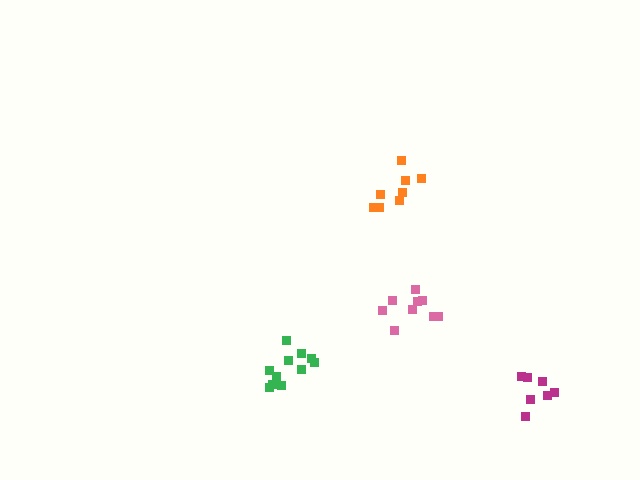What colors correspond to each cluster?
The clusters are colored: magenta, orange, green, pink.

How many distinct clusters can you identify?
There are 4 distinct clusters.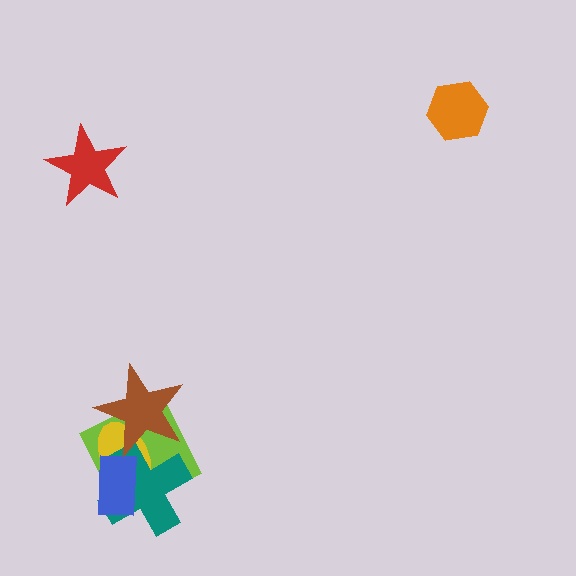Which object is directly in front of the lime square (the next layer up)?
The yellow ellipse is directly in front of the lime square.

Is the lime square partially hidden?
Yes, it is partially covered by another shape.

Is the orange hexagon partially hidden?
No, no other shape covers it.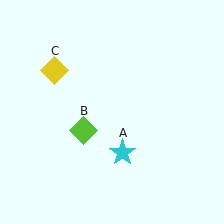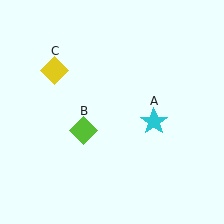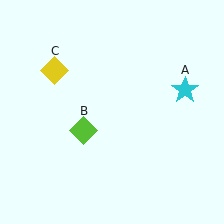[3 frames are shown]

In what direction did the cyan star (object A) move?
The cyan star (object A) moved up and to the right.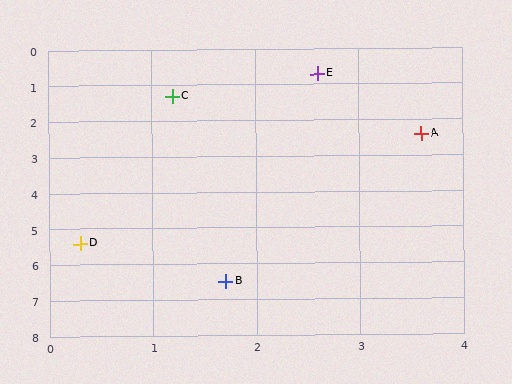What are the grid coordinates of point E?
Point E is at approximately (2.6, 0.7).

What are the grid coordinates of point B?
Point B is at approximately (1.7, 6.5).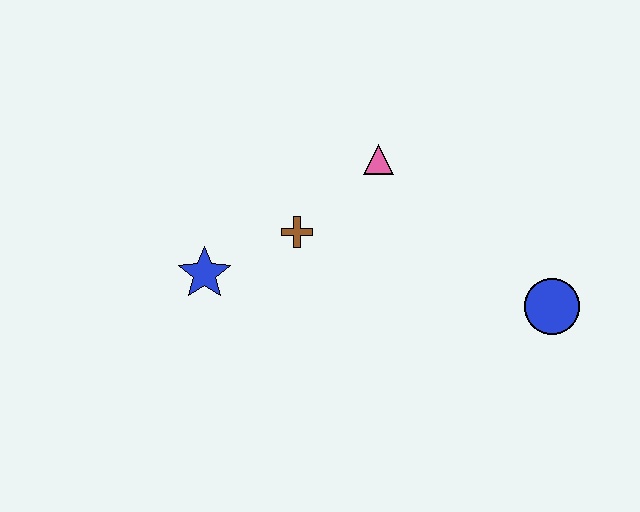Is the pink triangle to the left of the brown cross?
No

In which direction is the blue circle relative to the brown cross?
The blue circle is to the right of the brown cross.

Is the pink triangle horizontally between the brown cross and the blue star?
No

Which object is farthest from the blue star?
The blue circle is farthest from the blue star.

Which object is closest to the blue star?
The brown cross is closest to the blue star.